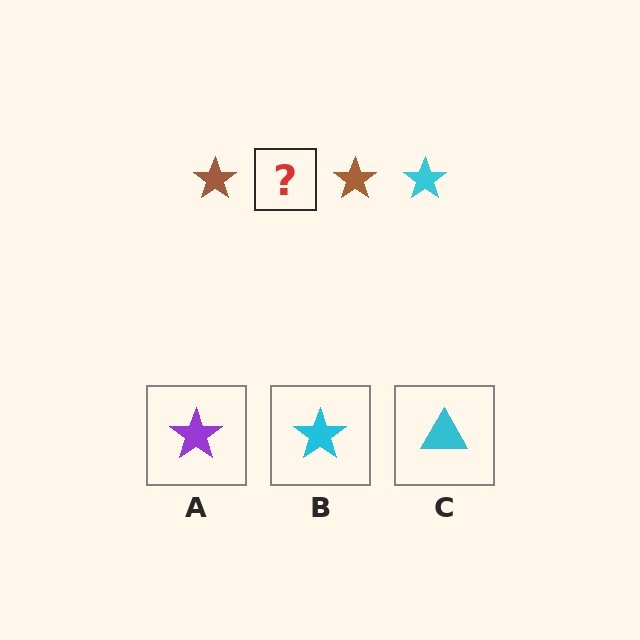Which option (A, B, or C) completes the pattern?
B.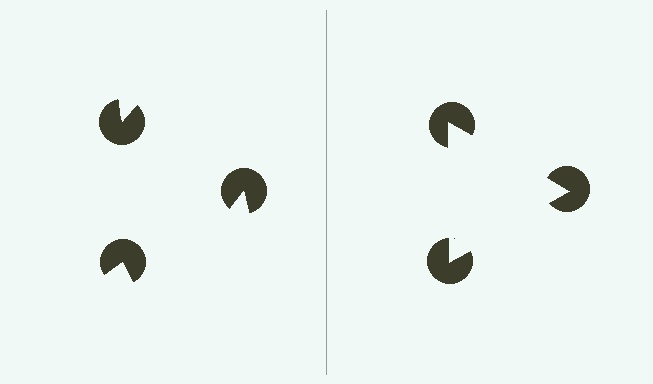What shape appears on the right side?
An illusory triangle.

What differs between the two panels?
The pac-man discs are positioned identically on both sides; only the wedge orientations differ. On the right they align to a triangle; on the left they are misaligned.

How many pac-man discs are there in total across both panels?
6 — 3 on each side.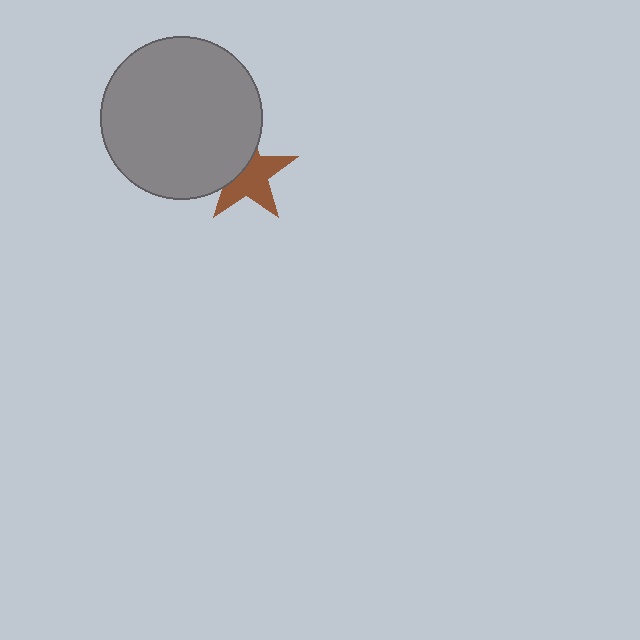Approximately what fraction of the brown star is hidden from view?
Roughly 39% of the brown star is hidden behind the gray circle.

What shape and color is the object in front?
The object in front is a gray circle.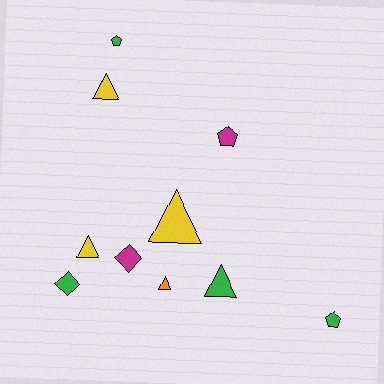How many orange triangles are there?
There is 1 orange triangle.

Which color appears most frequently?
Green, with 4 objects.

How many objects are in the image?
There are 10 objects.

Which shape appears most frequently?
Triangle, with 5 objects.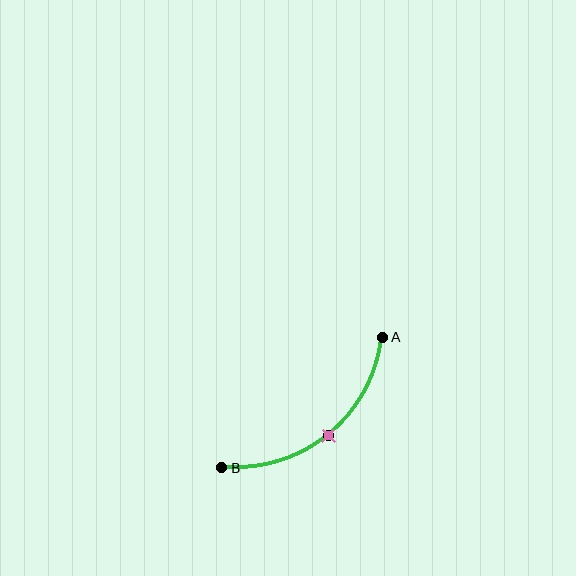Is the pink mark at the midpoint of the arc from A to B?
Yes. The pink mark lies on the arc at equal arc-length from both A and B — it is the arc midpoint.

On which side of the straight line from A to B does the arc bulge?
The arc bulges below and to the right of the straight line connecting A and B.